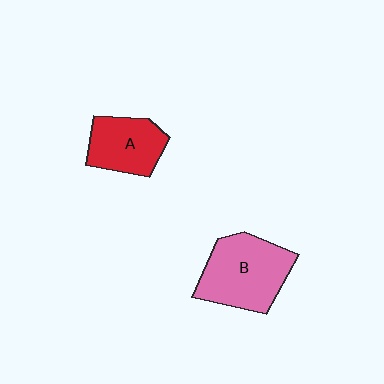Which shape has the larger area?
Shape B (pink).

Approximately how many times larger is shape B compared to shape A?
Approximately 1.4 times.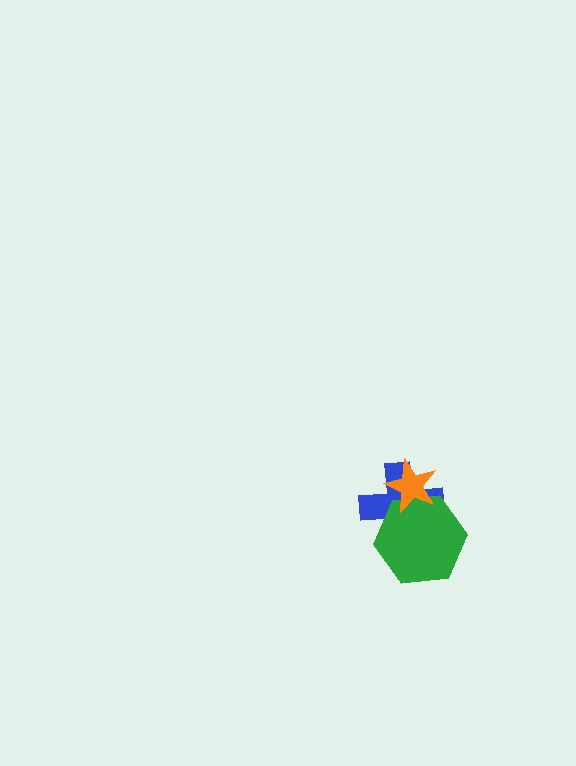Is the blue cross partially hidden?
Yes, it is partially covered by another shape.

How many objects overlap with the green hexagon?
2 objects overlap with the green hexagon.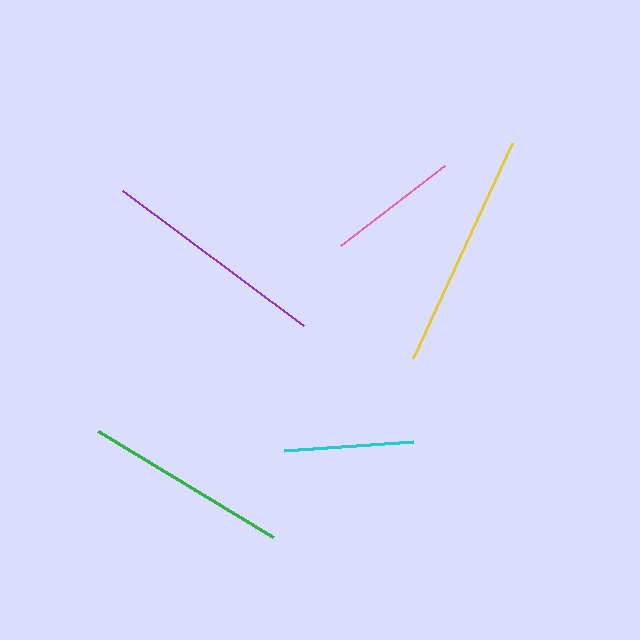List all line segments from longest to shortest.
From longest to shortest: yellow, purple, green, pink, cyan.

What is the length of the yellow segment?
The yellow segment is approximately 237 pixels long.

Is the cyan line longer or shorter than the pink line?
The pink line is longer than the cyan line.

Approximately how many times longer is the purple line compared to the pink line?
The purple line is approximately 1.7 times the length of the pink line.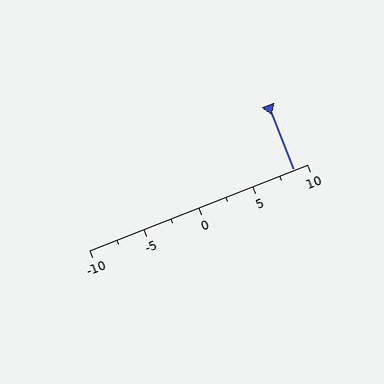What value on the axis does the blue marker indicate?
The marker indicates approximately 8.8.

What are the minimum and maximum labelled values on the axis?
The axis runs from -10 to 10.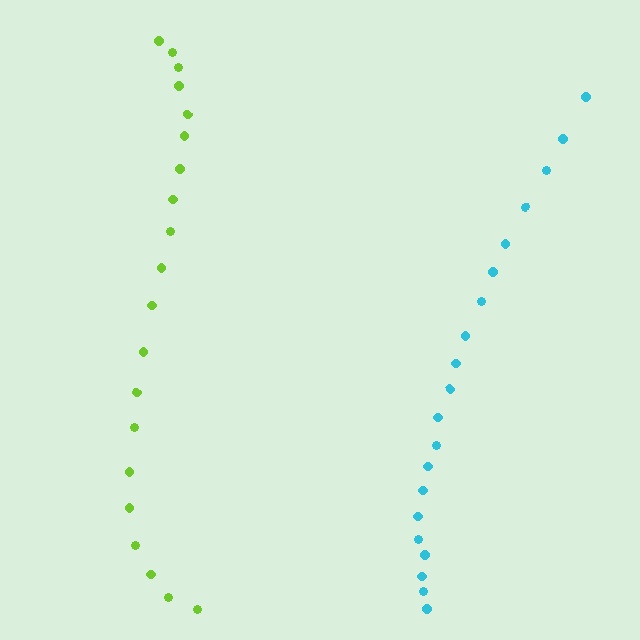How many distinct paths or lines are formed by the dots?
There are 2 distinct paths.